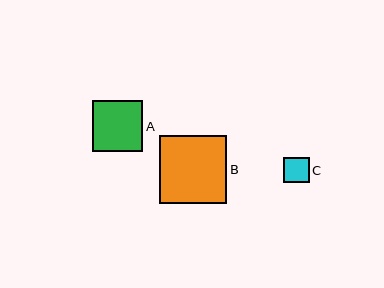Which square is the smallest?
Square C is the smallest with a size of approximately 26 pixels.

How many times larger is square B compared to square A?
Square B is approximately 1.3 times the size of square A.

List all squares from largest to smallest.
From largest to smallest: B, A, C.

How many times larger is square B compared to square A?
Square B is approximately 1.3 times the size of square A.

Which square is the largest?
Square B is the largest with a size of approximately 67 pixels.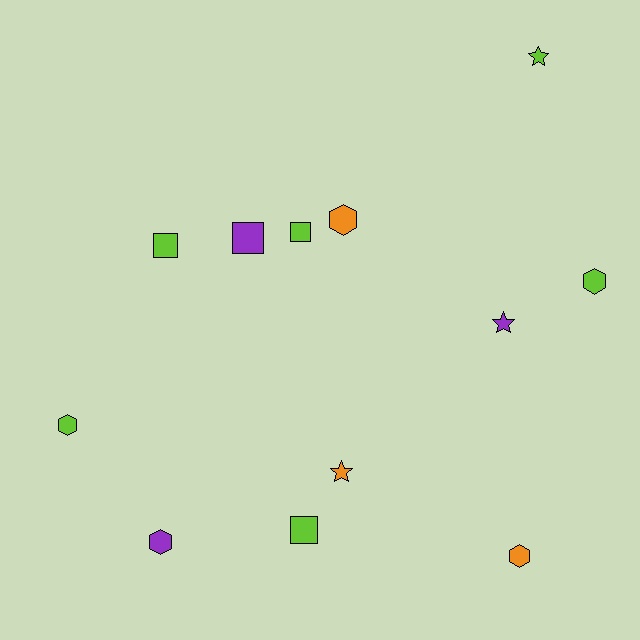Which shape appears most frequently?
Hexagon, with 5 objects.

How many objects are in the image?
There are 12 objects.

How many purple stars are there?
There is 1 purple star.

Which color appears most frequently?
Lime, with 6 objects.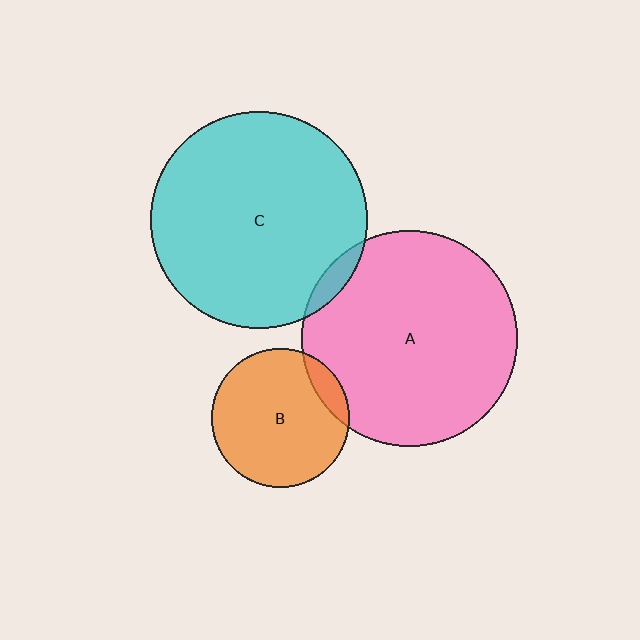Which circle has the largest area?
Circle C (cyan).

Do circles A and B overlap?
Yes.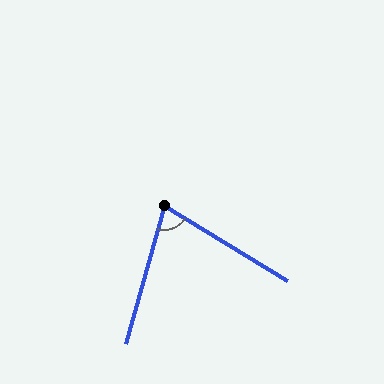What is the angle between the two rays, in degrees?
Approximately 74 degrees.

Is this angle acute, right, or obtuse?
It is acute.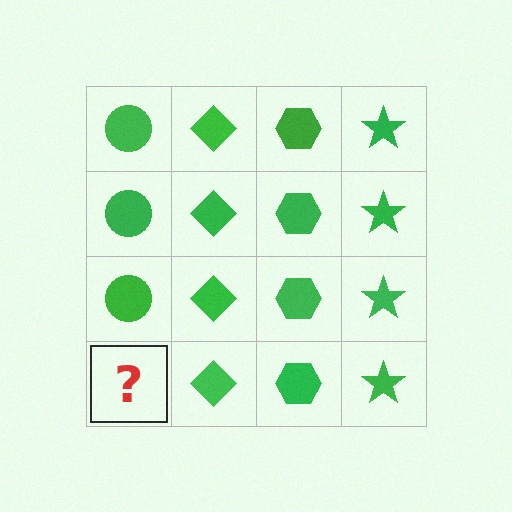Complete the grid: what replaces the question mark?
The question mark should be replaced with a green circle.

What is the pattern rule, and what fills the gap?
The rule is that each column has a consistent shape. The gap should be filled with a green circle.